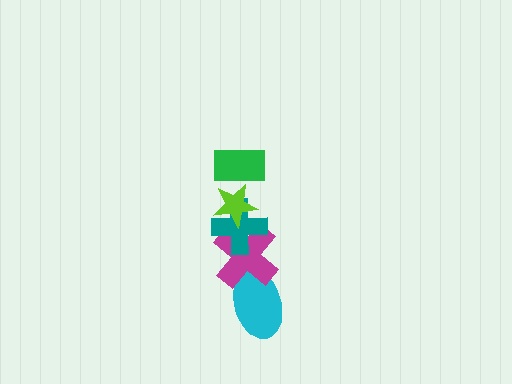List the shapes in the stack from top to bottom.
From top to bottom: the green rectangle, the lime star, the teal cross, the magenta cross, the cyan ellipse.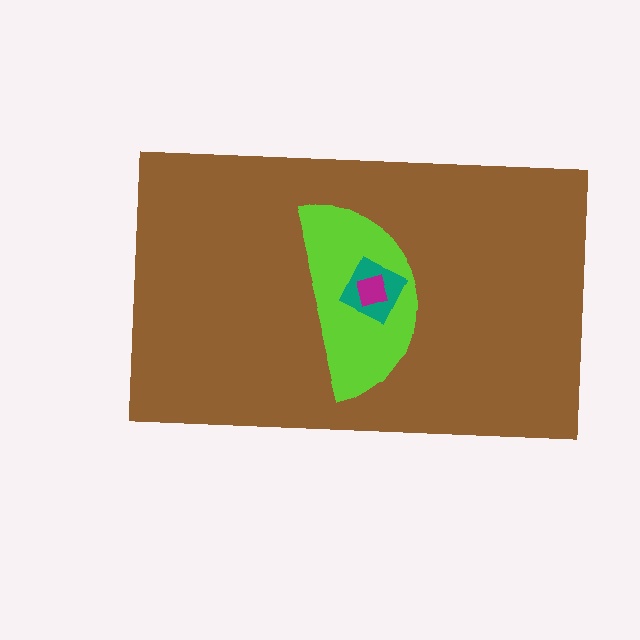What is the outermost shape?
The brown rectangle.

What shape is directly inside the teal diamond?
The magenta square.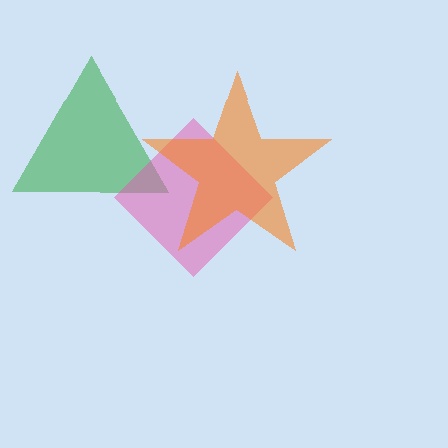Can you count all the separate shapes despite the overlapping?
Yes, there are 3 separate shapes.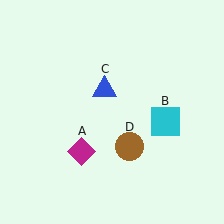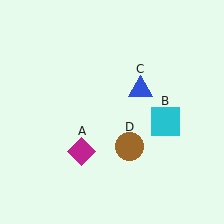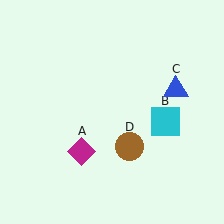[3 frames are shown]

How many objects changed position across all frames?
1 object changed position: blue triangle (object C).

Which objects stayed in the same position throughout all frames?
Magenta diamond (object A) and cyan square (object B) and brown circle (object D) remained stationary.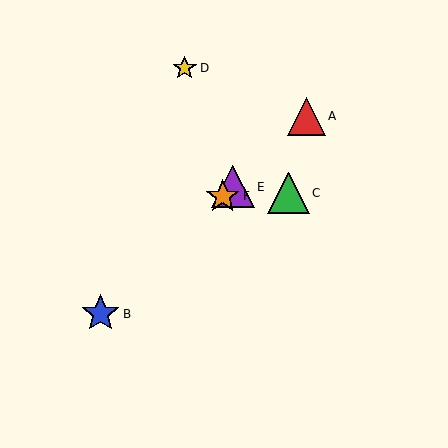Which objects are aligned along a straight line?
Objects A, B, E, F are aligned along a straight line.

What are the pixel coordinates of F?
Object F is at (223, 196).